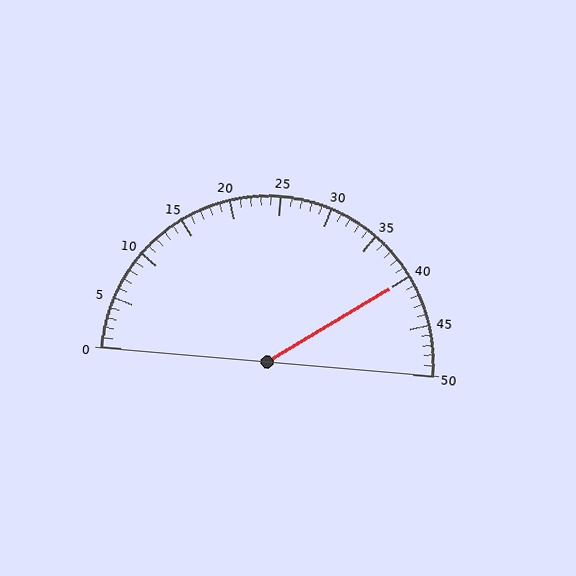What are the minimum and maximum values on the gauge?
The gauge ranges from 0 to 50.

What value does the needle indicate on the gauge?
The needle indicates approximately 40.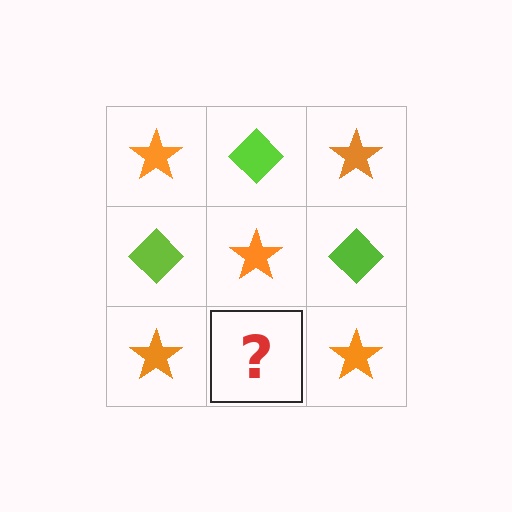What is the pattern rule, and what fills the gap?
The rule is that it alternates orange star and lime diamond in a checkerboard pattern. The gap should be filled with a lime diamond.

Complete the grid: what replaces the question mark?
The question mark should be replaced with a lime diamond.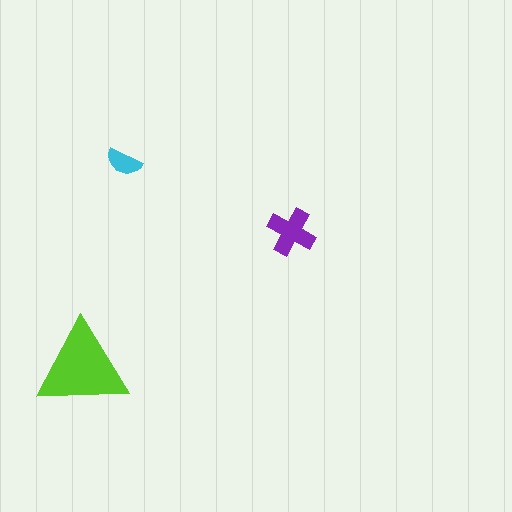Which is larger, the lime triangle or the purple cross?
The lime triangle.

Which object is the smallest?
The cyan semicircle.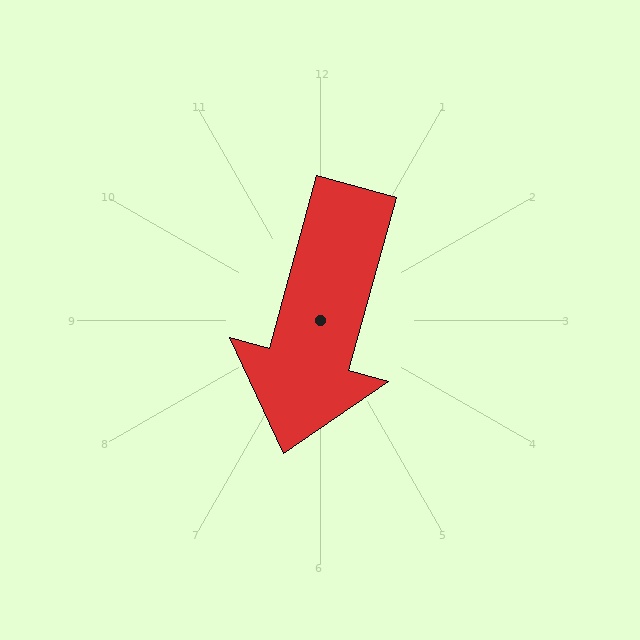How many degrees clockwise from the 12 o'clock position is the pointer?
Approximately 195 degrees.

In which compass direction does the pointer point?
South.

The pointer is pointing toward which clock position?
Roughly 7 o'clock.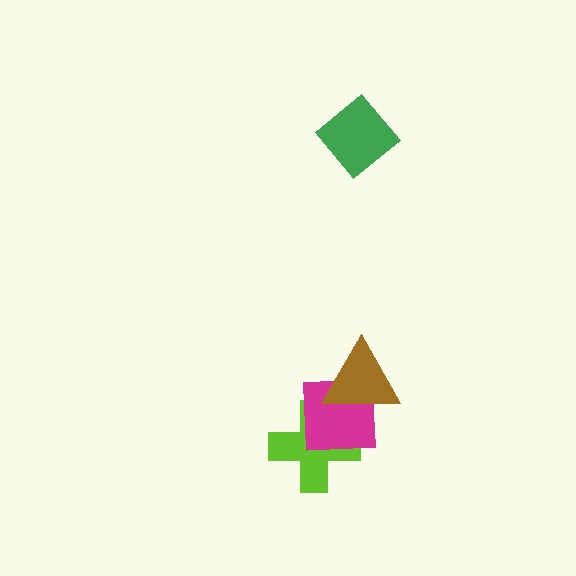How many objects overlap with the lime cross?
2 objects overlap with the lime cross.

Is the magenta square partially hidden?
Yes, it is partially covered by another shape.